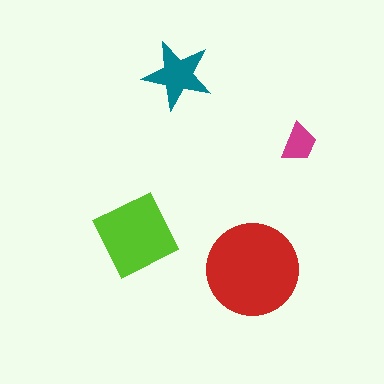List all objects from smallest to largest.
The magenta trapezoid, the teal star, the lime diamond, the red circle.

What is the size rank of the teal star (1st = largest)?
3rd.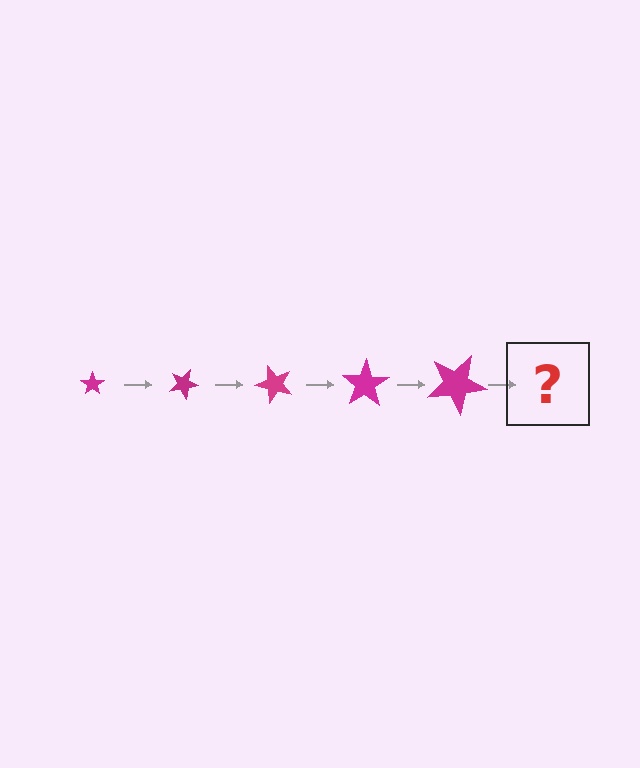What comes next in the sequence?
The next element should be a star, larger than the previous one and rotated 125 degrees from the start.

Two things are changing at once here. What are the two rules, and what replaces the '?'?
The two rules are that the star grows larger each step and it rotates 25 degrees each step. The '?' should be a star, larger than the previous one and rotated 125 degrees from the start.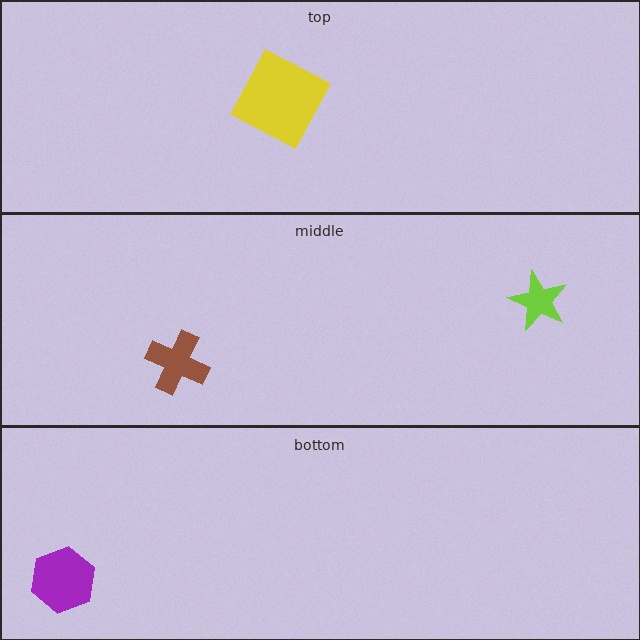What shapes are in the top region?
The yellow square.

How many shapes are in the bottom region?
1.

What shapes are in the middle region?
The brown cross, the lime star.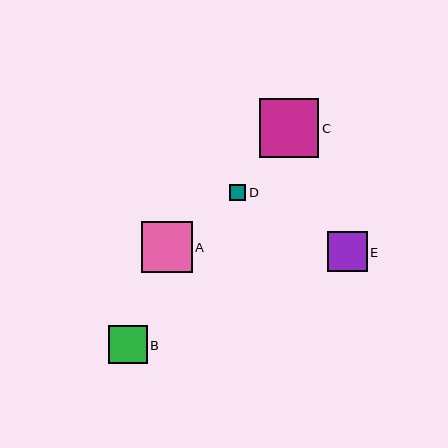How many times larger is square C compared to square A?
Square C is approximately 1.2 times the size of square A.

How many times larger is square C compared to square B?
Square C is approximately 1.5 times the size of square B.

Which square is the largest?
Square C is the largest with a size of approximately 59 pixels.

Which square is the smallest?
Square D is the smallest with a size of approximately 16 pixels.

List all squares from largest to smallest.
From largest to smallest: C, A, E, B, D.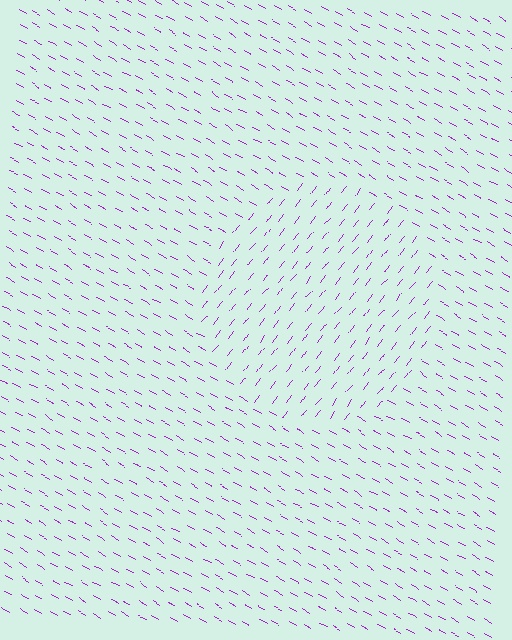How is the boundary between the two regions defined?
The boundary is defined purely by a change in line orientation (approximately 82 degrees difference). All lines are the same color and thickness.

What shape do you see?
I see a circle.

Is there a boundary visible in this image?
Yes, there is a texture boundary formed by a change in line orientation.